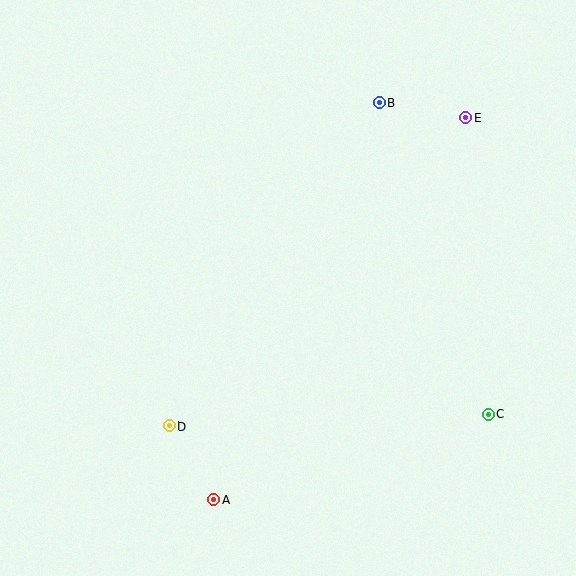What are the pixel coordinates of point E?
Point E is at (466, 118).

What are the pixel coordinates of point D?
Point D is at (170, 426).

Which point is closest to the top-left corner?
Point B is closest to the top-left corner.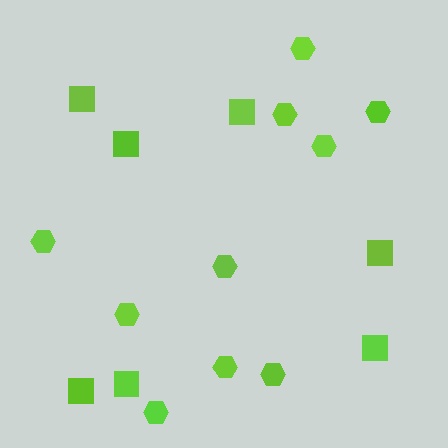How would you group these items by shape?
There are 2 groups: one group of squares (7) and one group of hexagons (10).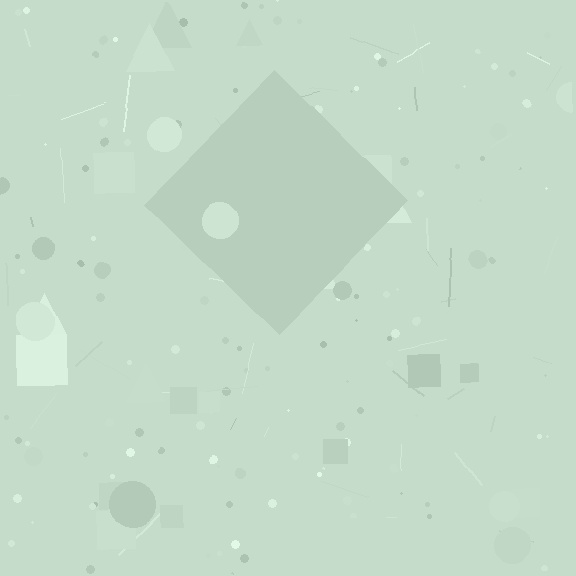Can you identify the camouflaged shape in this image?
The camouflaged shape is a diamond.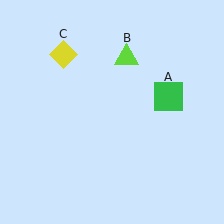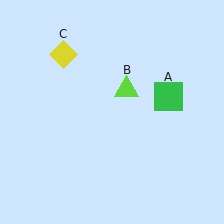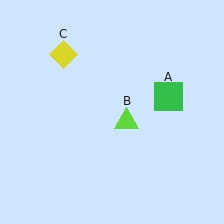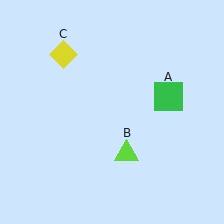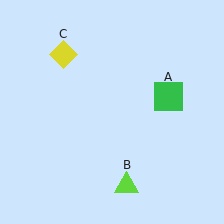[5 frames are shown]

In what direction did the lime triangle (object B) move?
The lime triangle (object B) moved down.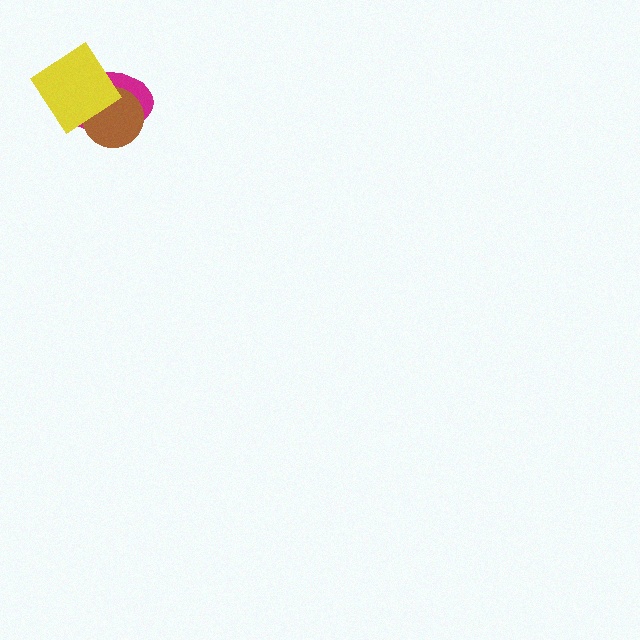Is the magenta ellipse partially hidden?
Yes, it is partially covered by another shape.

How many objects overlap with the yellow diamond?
2 objects overlap with the yellow diamond.